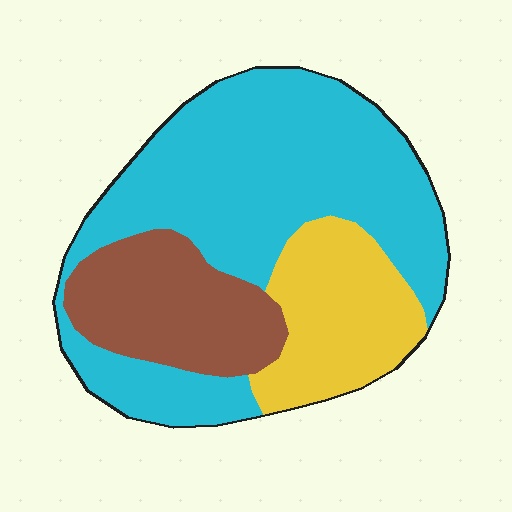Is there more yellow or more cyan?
Cyan.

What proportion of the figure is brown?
Brown covers around 20% of the figure.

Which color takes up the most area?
Cyan, at roughly 60%.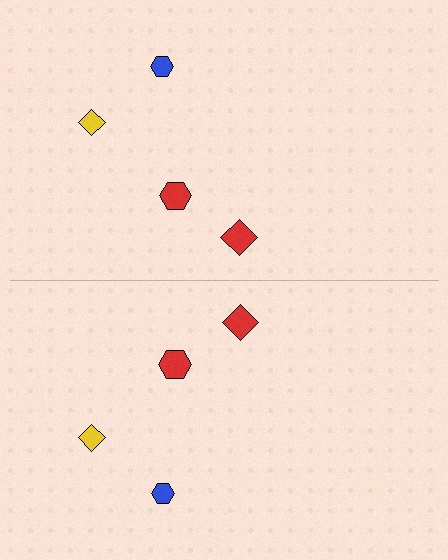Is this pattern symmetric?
Yes, this pattern has bilateral (reflection) symmetry.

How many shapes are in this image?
There are 8 shapes in this image.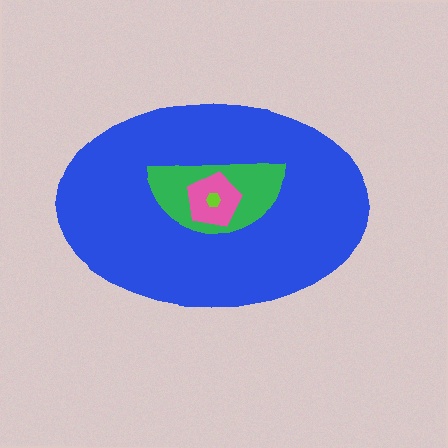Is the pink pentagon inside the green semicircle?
Yes.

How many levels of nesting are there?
4.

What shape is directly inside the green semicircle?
The pink pentagon.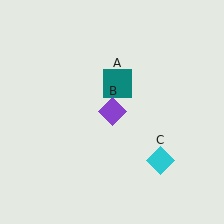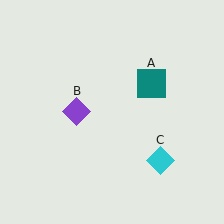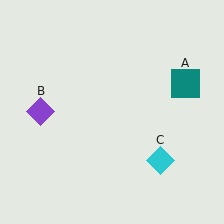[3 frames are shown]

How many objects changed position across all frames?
2 objects changed position: teal square (object A), purple diamond (object B).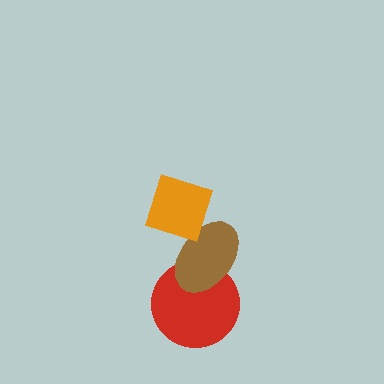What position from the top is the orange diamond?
The orange diamond is 1st from the top.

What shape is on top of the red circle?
The brown ellipse is on top of the red circle.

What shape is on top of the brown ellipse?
The orange diamond is on top of the brown ellipse.